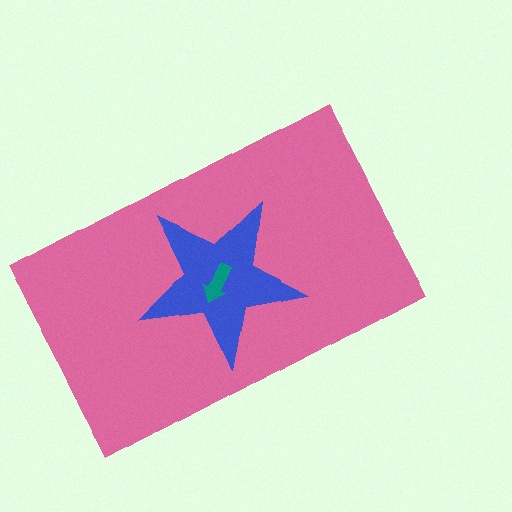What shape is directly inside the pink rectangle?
The blue star.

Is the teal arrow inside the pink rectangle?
Yes.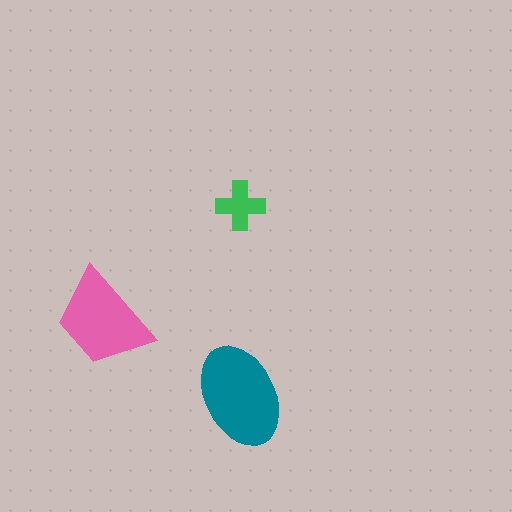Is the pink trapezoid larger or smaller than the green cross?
Larger.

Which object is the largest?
The teal ellipse.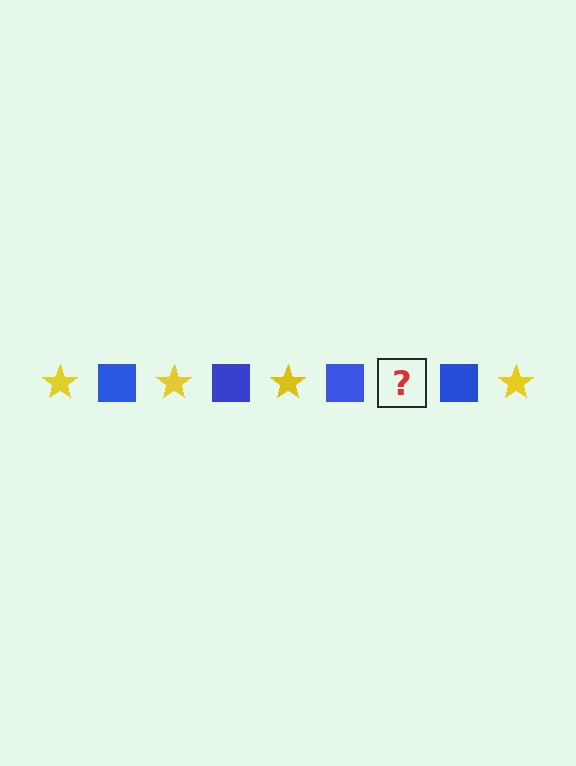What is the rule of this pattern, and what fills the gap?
The rule is that the pattern alternates between yellow star and blue square. The gap should be filled with a yellow star.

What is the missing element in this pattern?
The missing element is a yellow star.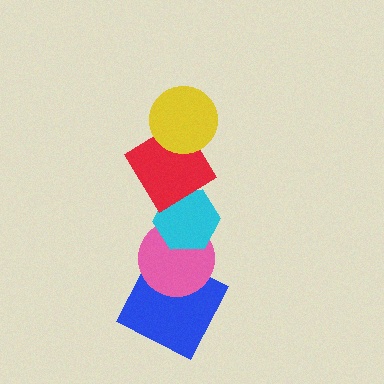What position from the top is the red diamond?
The red diamond is 2nd from the top.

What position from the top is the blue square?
The blue square is 5th from the top.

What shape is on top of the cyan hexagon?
The red diamond is on top of the cyan hexagon.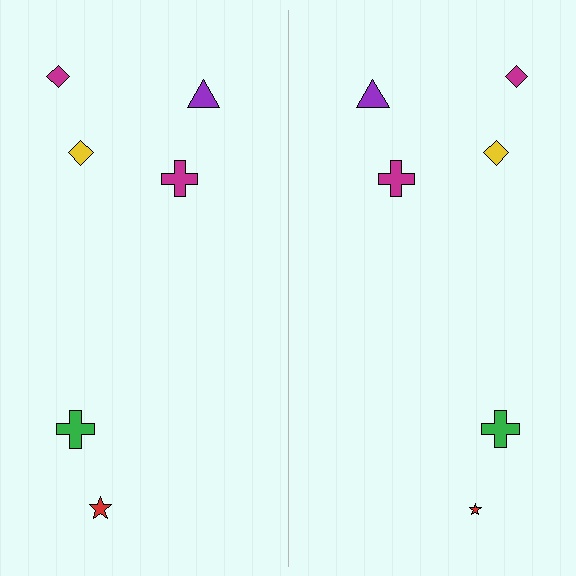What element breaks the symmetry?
The red star on the right side has a different size than its mirror counterpart.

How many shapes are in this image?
There are 12 shapes in this image.